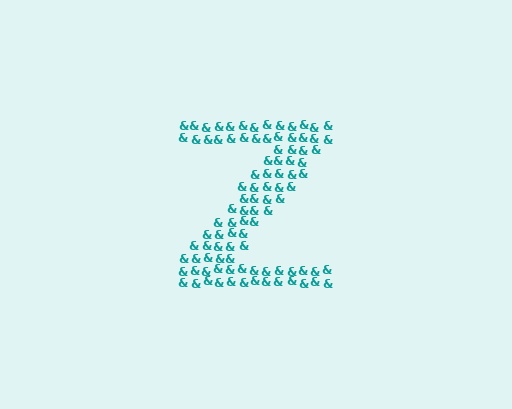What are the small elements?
The small elements are ampersands.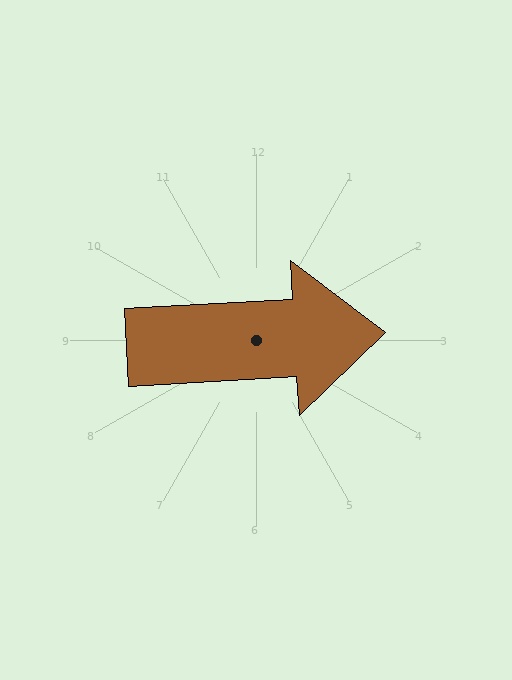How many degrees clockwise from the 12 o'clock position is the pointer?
Approximately 87 degrees.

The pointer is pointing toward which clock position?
Roughly 3 o'clock.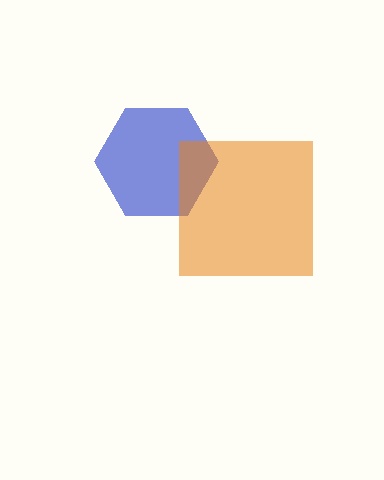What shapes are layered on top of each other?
The layered shapes are: a blue hexagon, an orange square.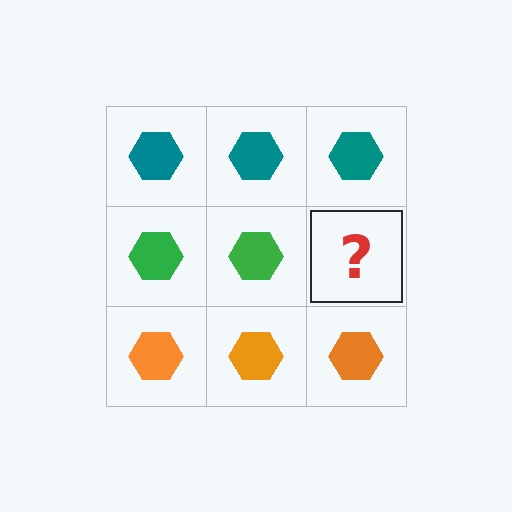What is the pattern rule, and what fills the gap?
The rule is that each row has a consistent color. The gap should be filled with a green hexagon.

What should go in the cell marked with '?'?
The missing cell should contain a green hexagon.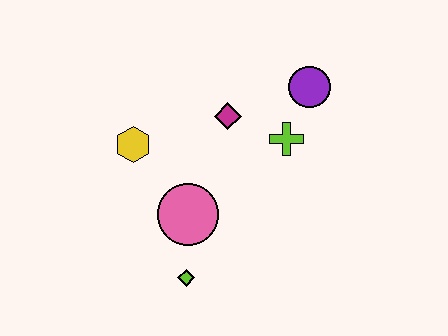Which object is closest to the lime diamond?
The pink circle is closest to the lime diamond.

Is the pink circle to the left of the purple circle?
Yes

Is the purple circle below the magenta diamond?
No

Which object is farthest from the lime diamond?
The purple circle is farthest from the lime diamond.